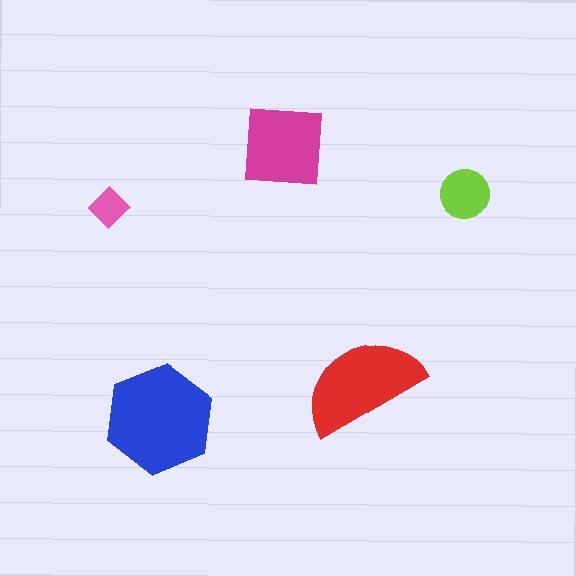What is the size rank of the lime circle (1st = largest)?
4th.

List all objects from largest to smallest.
The blue hexagon, the red semicircle, the magenta square, the lime circle, the pink diamond.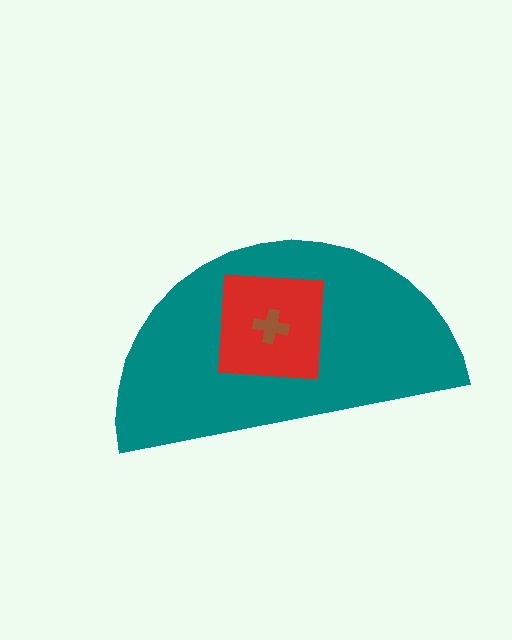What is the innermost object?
The brown cross.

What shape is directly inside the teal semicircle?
The red square.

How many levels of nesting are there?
3.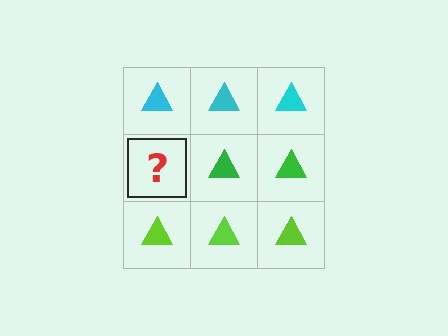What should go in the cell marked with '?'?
The missing cell should contain a green triangle.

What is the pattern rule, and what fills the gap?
The rule is that each row has a consistent color. The gap should be filled with a green triangle.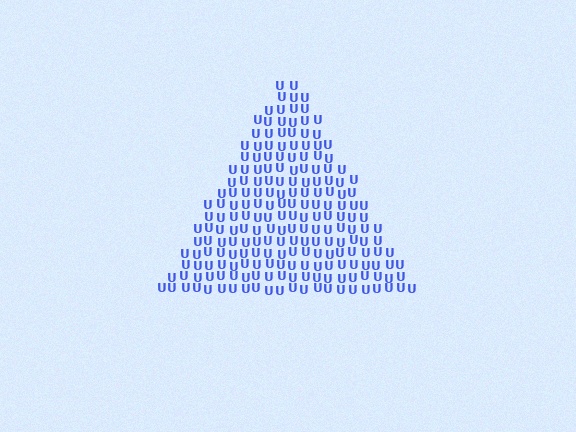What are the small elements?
The small elements are letter U's.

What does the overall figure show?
The overall figure shows a triangle.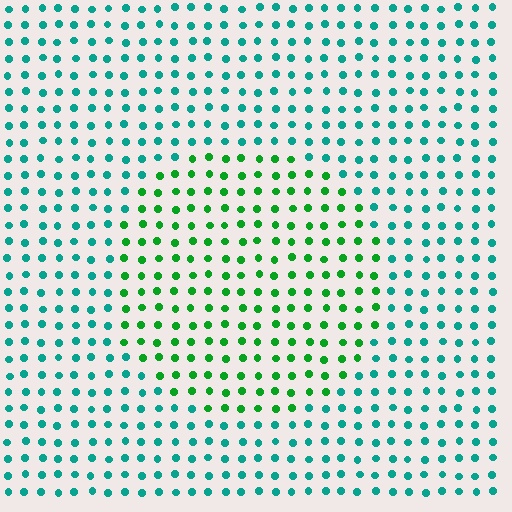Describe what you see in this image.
The image is filled with small teal elements in a uniform arrangement. A circle-shaped region is visible where the elements are tinted to a slightly different hue, forming a subtle color boundary.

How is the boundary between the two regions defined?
The boundary is defined purely by a slight shift in hue (about 43 degrees). Spacing, size, and orientation are identical on both sides.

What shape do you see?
I see a circle.